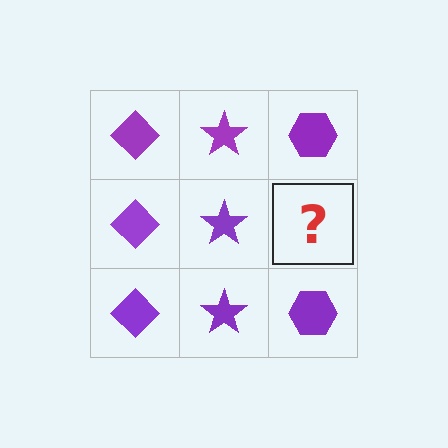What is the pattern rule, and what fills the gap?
The rule is that each column has a consistent shape. The gap should be filled with a purple hexagon.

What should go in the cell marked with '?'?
The missing cell should contain a purple hexagon.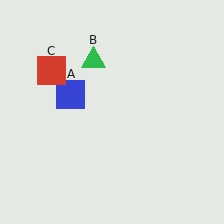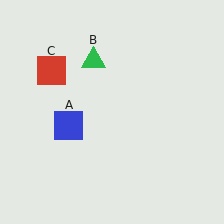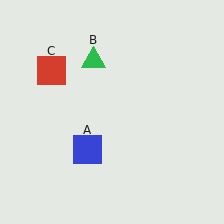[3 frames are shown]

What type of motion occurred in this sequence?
The blue square (object A) rotated counterclockwise around the center of the scene.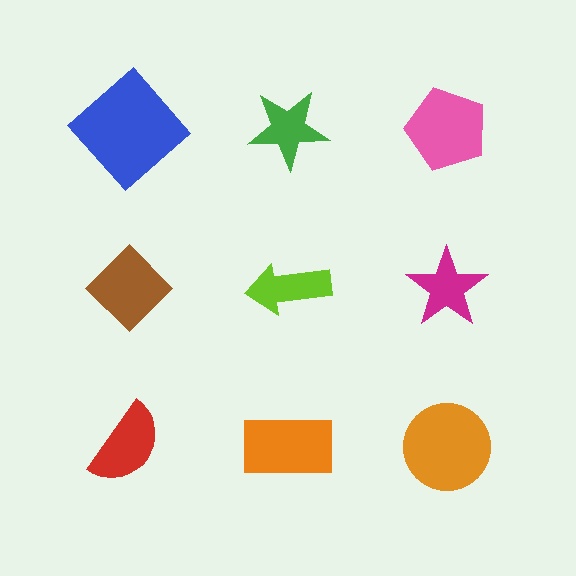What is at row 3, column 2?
An orange rectangle.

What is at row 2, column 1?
A brown diamond.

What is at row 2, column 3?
A magenta star.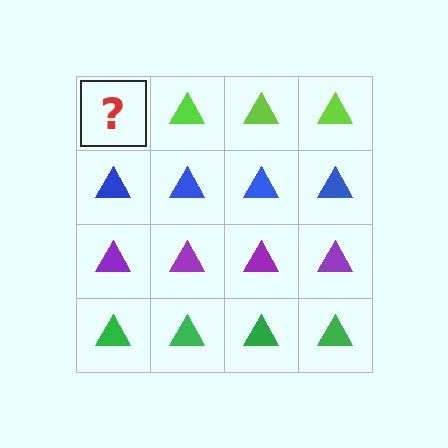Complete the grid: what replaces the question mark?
The question mark should be replaced with a lime triangle.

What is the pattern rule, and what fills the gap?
The rule is that each row has a consistent color. The gap should be filled with a lime triangle.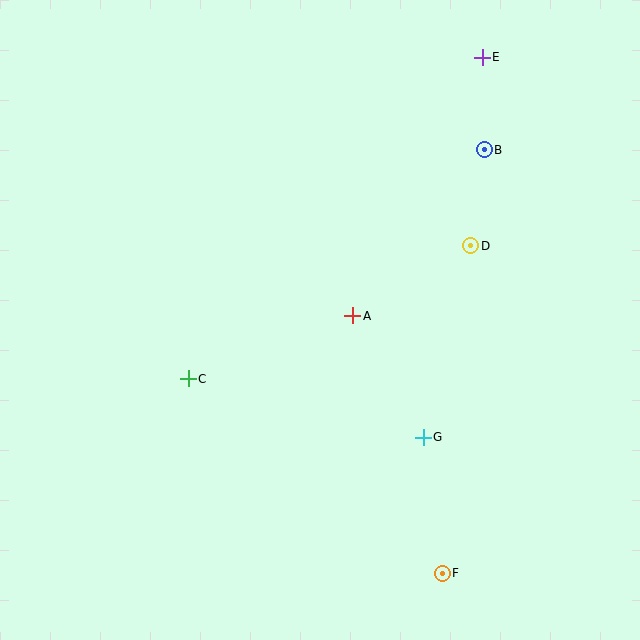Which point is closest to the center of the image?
Point A at (353, 316) is closest to the center.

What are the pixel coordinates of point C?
Point C is at (188, 379).